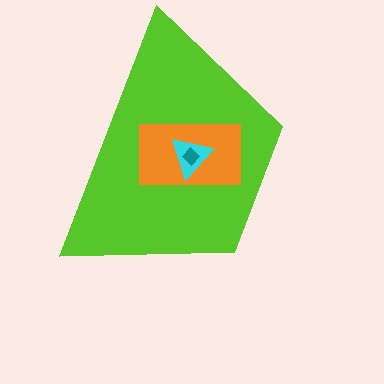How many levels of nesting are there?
4.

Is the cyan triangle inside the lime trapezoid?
Yes.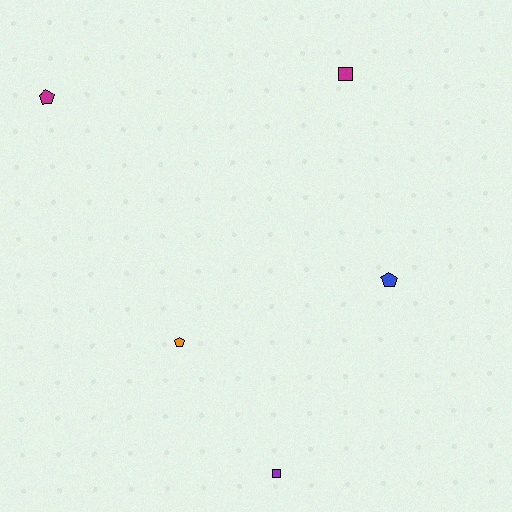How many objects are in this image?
There are 5 objects.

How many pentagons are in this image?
There are 3 pentagons.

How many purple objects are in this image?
There is 1 purple object.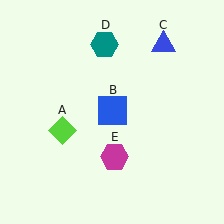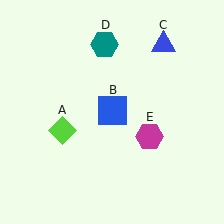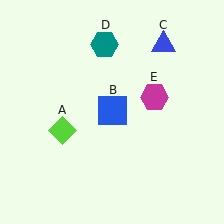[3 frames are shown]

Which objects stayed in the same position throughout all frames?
Lime diamond (object A) and blue square (object B) and blue triangle (object C) and teal hexagon (object D) remained stationary.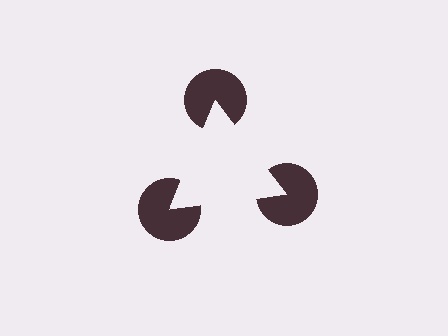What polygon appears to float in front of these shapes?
An illusory triangle — its edges are inferred from the aligned wedge cuts in the pac-man discs, not physically drawn.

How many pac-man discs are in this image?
There are 3 — one at each vertex of the illusory triangle.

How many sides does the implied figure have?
3 sides.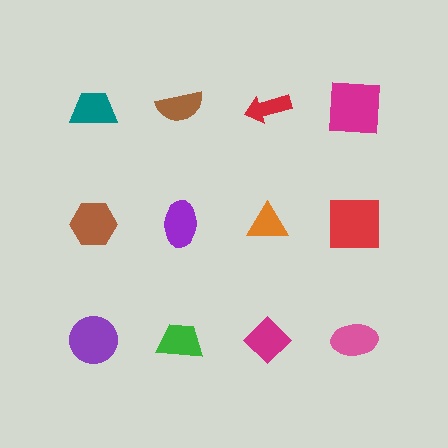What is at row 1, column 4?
A magenta square.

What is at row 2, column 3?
An orange triangle.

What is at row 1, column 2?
A brown semicircle.